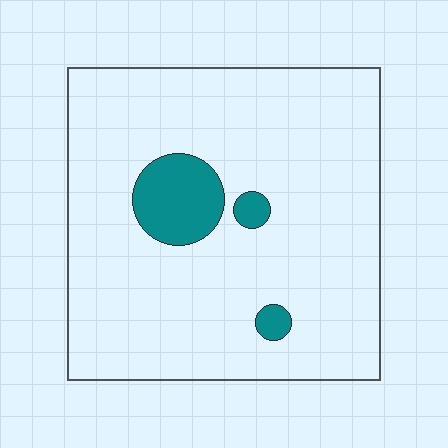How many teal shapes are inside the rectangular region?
3.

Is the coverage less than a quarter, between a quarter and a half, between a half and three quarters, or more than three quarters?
Less than a quarter.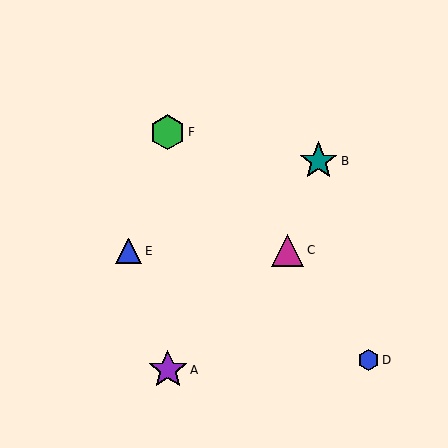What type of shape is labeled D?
Shape D is a blue hexagon.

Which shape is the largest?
The teal star (labeled B) is the largest.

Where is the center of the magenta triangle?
The center of the magenta triangle is at (288, 250).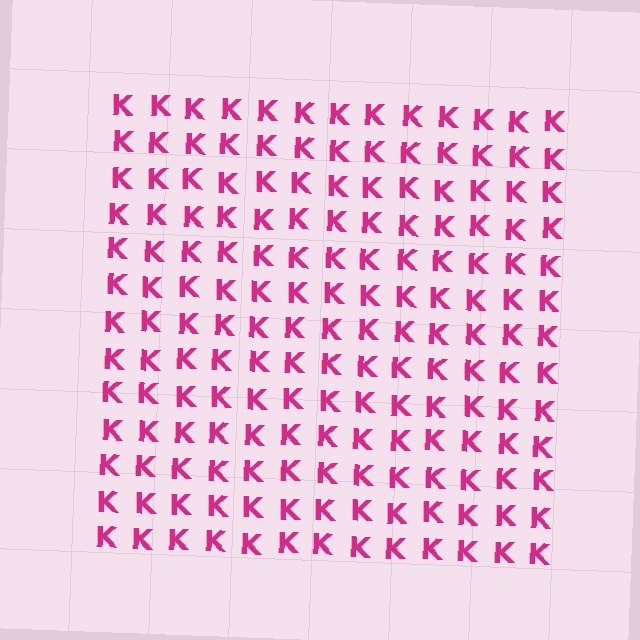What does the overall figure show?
The overall figure shows a square.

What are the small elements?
The small elements are letter K's.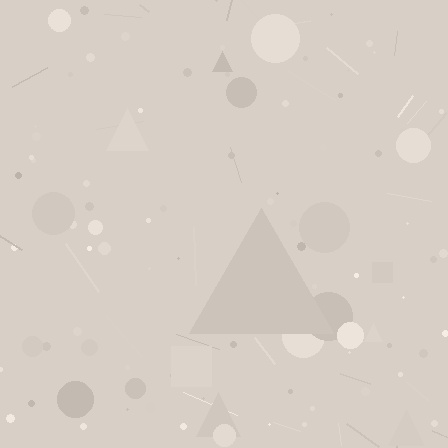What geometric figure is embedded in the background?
A triangle is embedded in the background.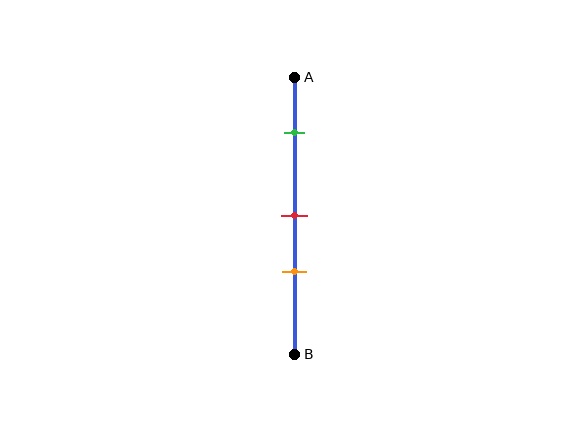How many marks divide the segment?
There are 3 marks dividing the segment.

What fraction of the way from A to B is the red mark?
The red mark is approximately 50% (0.5) of the way from A to B.